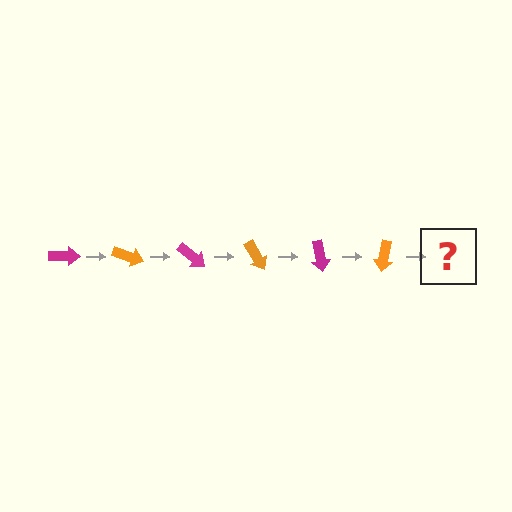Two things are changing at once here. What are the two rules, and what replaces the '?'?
The two rules are that it rotates 20 degrees each step and the color cycles through magenta and orange. The '?' should be a magenta arrow, rotated 120 degrees from the start.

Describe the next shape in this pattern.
It should be a magenta arrow, rotated 120 degrees from the start.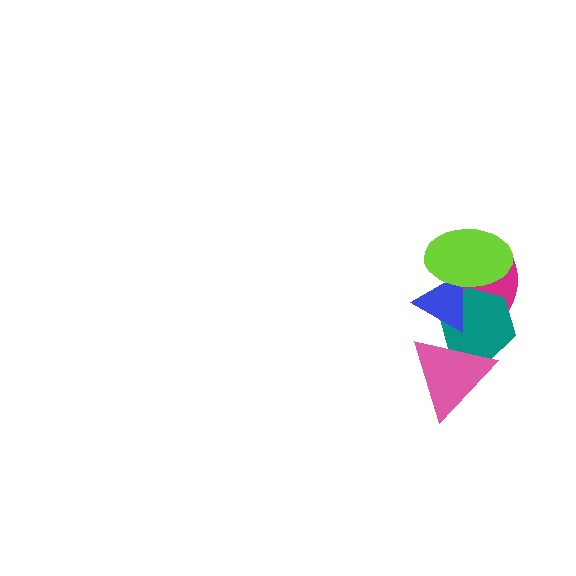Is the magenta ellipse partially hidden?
Yes, it is partially covered by another shape.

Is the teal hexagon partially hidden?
Yes, it is partially covered by another shape.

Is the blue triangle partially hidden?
Yes, it is partially covered by another shape.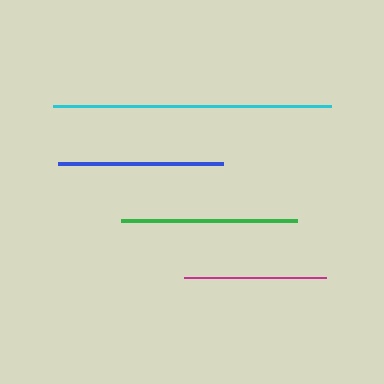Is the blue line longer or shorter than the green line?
The green line is longer than the blue line.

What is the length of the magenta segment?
The magenta segment is approximately 142 pixels long.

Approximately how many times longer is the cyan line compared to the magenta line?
The cyan line is approximately 2.0 times the length of the magenta line.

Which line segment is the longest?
The cyan line is the longest at approximately 278 pixels.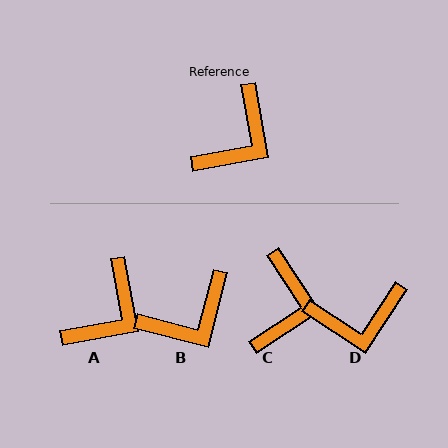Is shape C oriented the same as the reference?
No, it is off by about 24 degrees.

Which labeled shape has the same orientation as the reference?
A.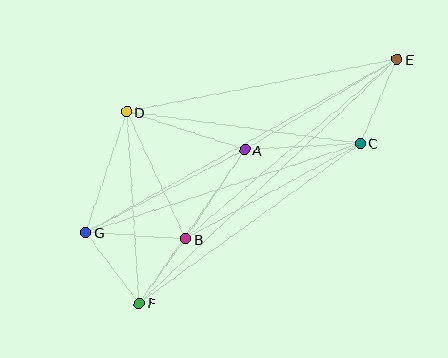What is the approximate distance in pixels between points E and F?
The distance between E and F is approximately 355 pixels.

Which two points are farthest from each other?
Points E and G are farthest from each other.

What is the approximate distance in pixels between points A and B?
The distance between A and B is approximately 107 pixels.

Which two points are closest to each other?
Points B and F are closest to each other.